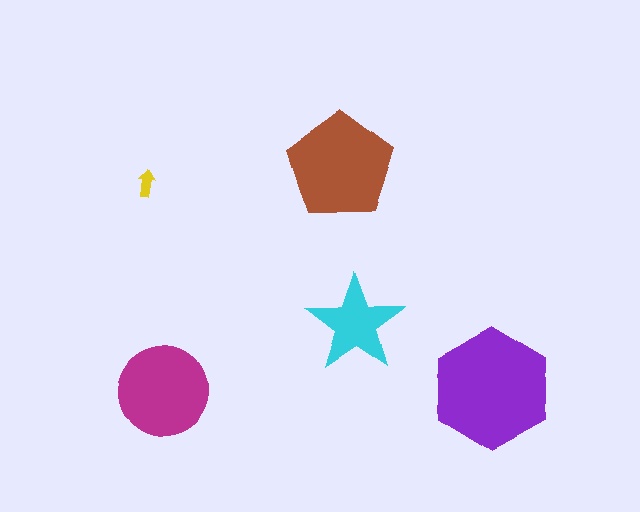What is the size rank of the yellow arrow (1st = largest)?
5th.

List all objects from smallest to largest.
The yellow arrow, the cyan star, the magenta circle, the brown pentagon, the purple hexagon.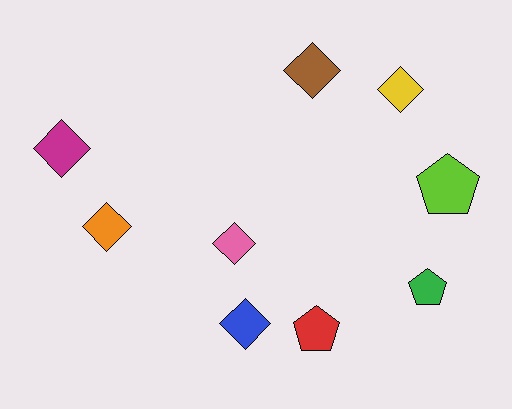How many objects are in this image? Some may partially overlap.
There are 9 objects.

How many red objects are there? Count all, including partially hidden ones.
There is 1 red object.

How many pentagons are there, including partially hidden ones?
There are 3 pentagons.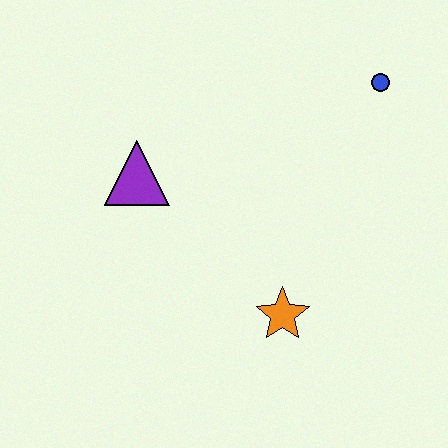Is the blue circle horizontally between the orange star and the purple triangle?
No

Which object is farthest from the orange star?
The blue circle is farthest from the orange star.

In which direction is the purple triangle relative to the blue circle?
The purple triangle is to the left of the blue circle.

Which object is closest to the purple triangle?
The orange star is closest to the purple triangle.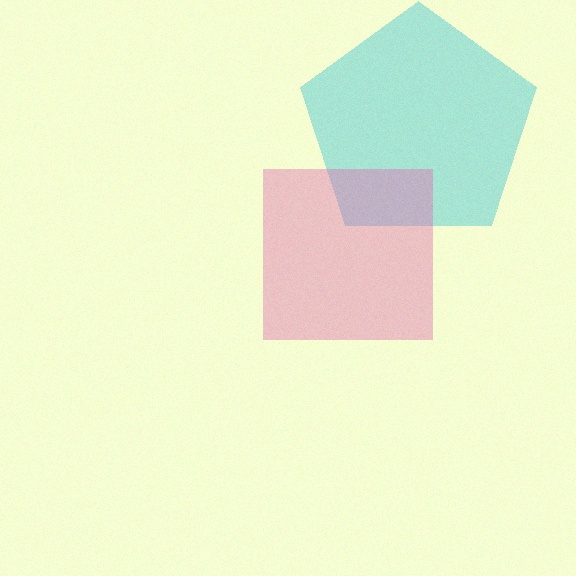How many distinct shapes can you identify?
There are 2 distinct shapes: a cyan pentagon, a pink square.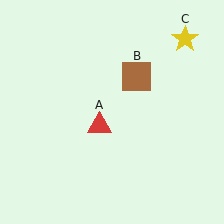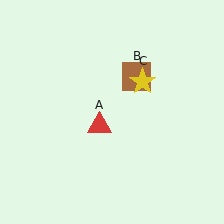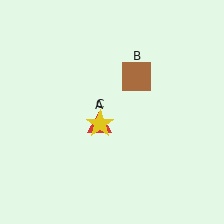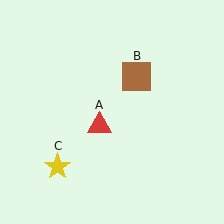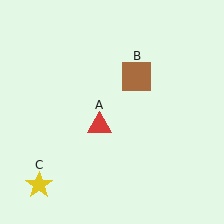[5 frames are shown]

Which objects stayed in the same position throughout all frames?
Red triangle (object A) and brown square (object B) remained stationary.